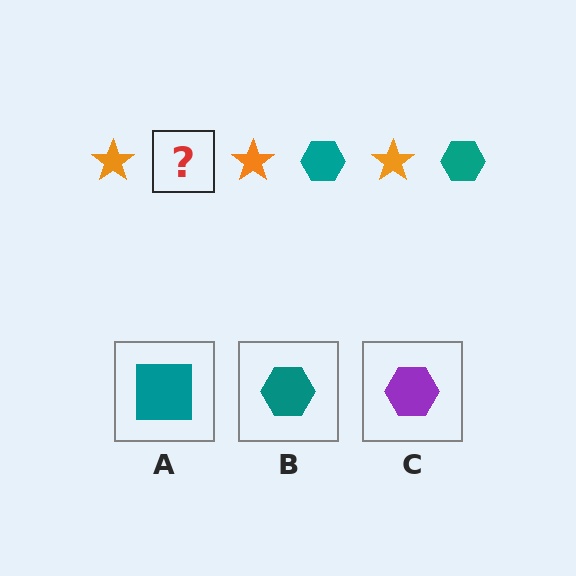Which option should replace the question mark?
Option B.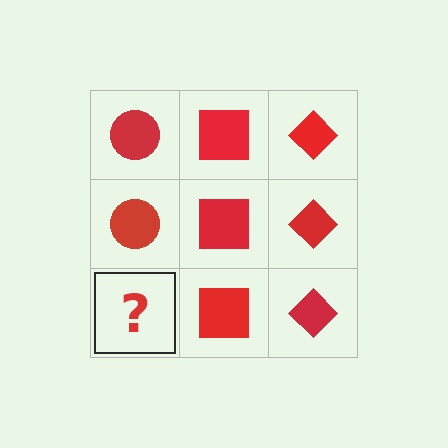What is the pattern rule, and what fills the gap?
The rule is that each column has a consistent shape. The gap should be filled with a red circle.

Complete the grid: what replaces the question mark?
The question mark should be replaced with a red circle.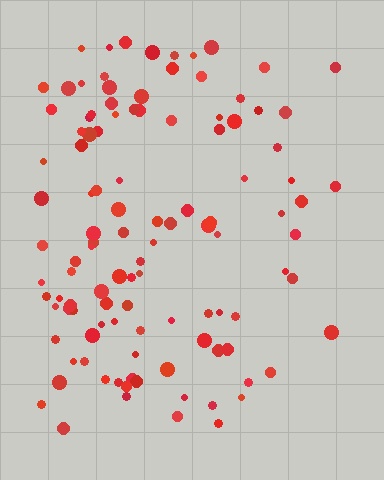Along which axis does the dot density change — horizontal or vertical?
Horizontal.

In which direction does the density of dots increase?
From right to left, with the left side densest.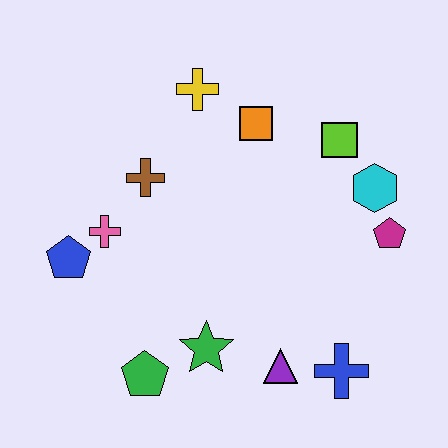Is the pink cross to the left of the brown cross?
Yes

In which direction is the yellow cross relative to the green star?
The yellow cross is above the green star.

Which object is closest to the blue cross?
The purple triangle is closest to the blue cross.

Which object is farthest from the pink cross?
The magenta pentagon is farthest from the pink cross.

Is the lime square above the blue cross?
Yes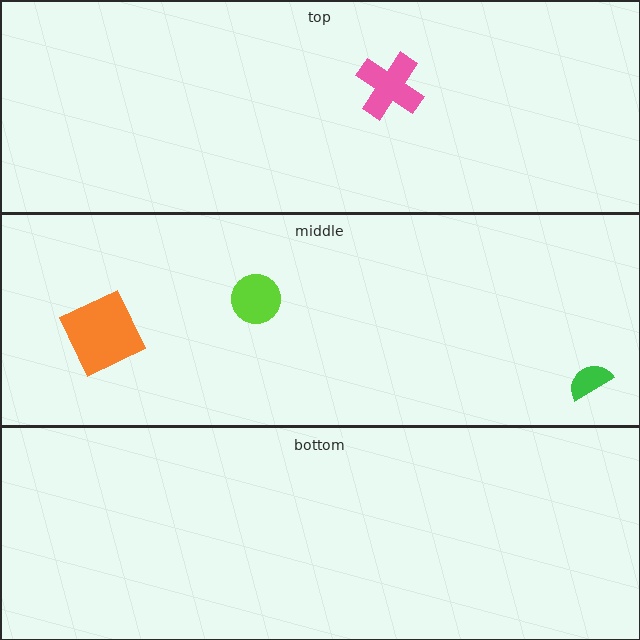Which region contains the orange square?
The middle region.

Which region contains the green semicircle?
The middle region.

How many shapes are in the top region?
1.